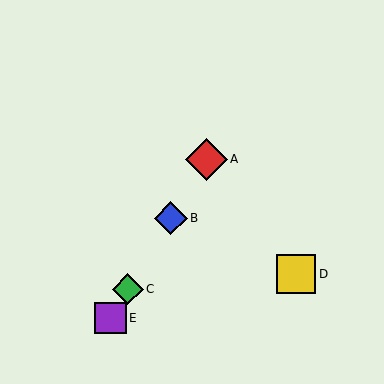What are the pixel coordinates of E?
Object E is at (110, 318).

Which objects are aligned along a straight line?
Objects A, B, C, E are aligned along a straight line.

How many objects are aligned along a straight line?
4 objects (A, B, C, E) are aligned along a straight line.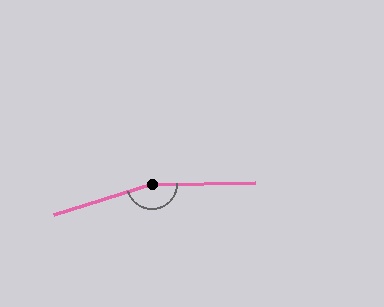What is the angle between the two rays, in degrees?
Approximately 164 degrees.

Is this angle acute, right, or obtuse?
It is obtuse.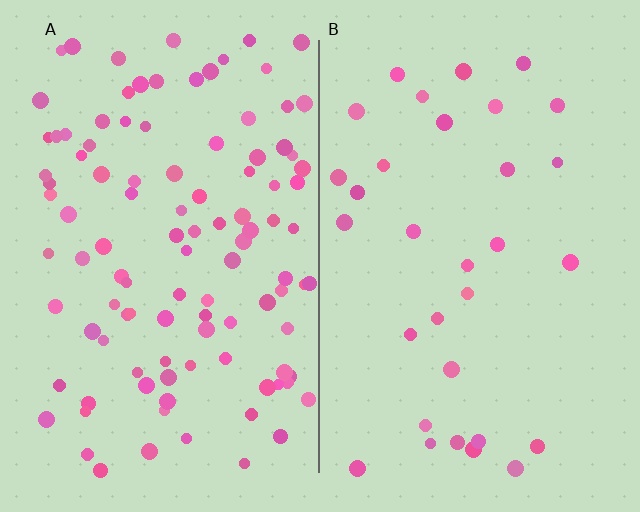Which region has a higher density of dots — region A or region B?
A (the left).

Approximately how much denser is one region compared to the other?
Approximately 3.4× — region A over region B.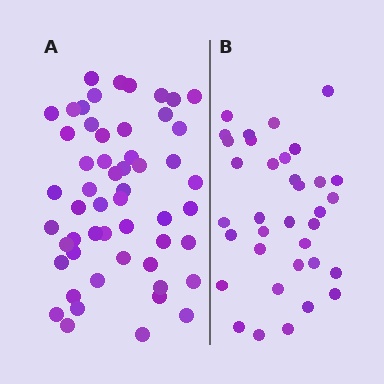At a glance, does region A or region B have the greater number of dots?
Region A (the left region) has more dots.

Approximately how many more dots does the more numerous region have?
Region A has approximately 20 more dots than region B.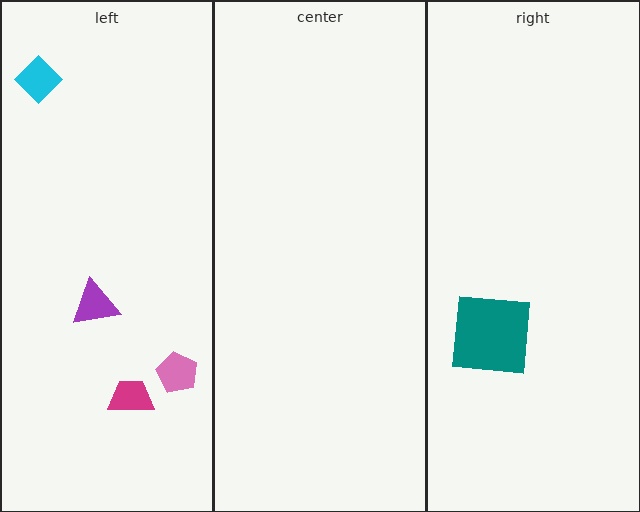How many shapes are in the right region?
1.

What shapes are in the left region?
The purple triangle, the magenta trapezoid, the cyan diamond, the pink pentagon.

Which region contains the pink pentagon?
The left region.